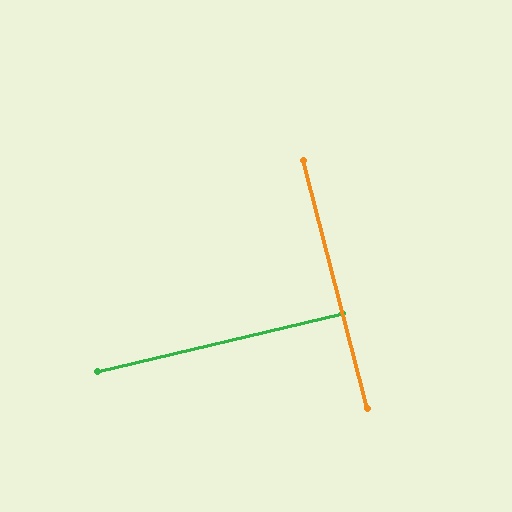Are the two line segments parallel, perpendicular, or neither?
Perpendicular — they meet at approximately 89°.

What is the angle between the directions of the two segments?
Approximately 89 degrees.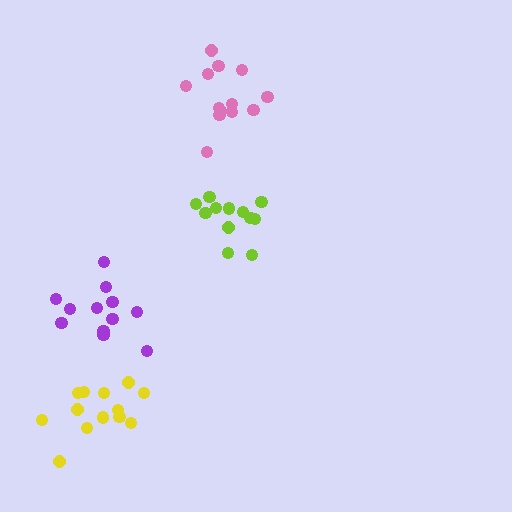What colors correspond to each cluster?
The clusters are colored: lime, pink, yellow, purple.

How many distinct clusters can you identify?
There are 4 distinct clusters.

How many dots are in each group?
Group 1: 12 dots, Group 2: 13 dots, Group 3: 13 dots, Group 4: 12 dots (50 total).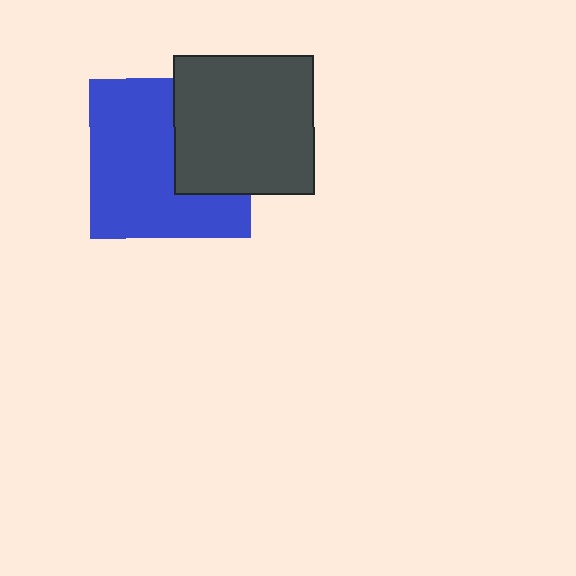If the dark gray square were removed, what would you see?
You would see the complete blue square.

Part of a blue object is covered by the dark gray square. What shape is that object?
It is a square.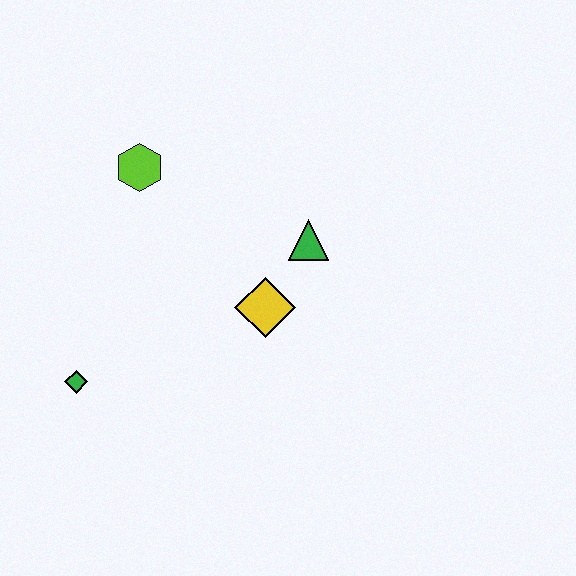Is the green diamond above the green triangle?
No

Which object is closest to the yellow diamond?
The green triangle is closest to the yellow diamond.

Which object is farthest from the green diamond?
The green triangle is farthest from the green diamond.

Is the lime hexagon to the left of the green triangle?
Yes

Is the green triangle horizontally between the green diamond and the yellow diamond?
No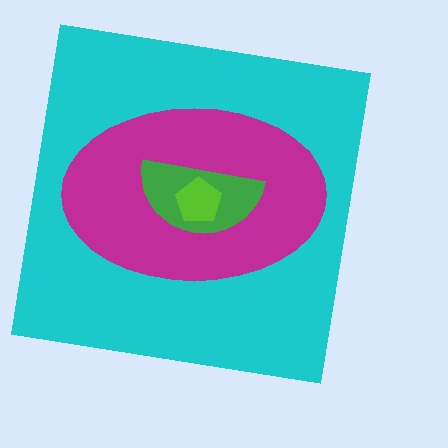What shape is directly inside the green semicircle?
The lime pentagon.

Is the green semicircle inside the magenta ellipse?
Yes.